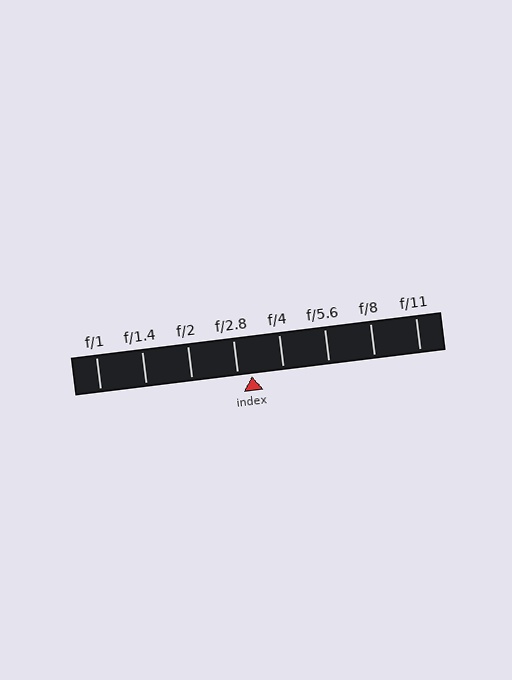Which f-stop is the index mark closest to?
The index mark is closest to f/2.8.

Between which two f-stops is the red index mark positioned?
The index mark is between f/2.8 and f/4.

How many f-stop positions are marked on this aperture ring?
There are 8 f-stop positions marked.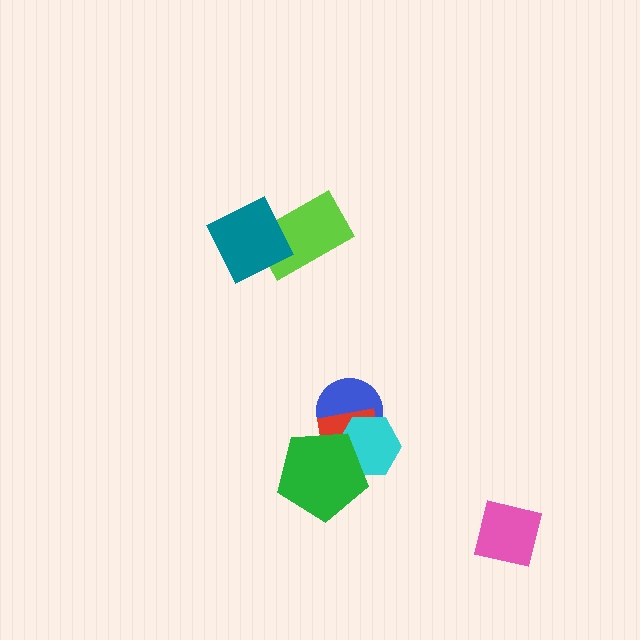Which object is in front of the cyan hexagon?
The green pentagon is in front of the cyan hexagon.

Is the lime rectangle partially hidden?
Yes, it is partially covered by another shape.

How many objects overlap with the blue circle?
3 objects overlap with the blue circle.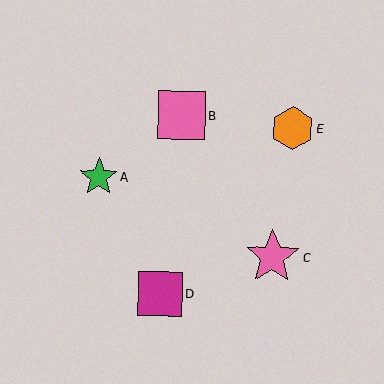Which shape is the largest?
The pink star (labeled C) is the largest.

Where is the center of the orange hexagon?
The center of the orange hexagon is at (293, 128).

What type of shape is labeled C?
Shape C is a pink star.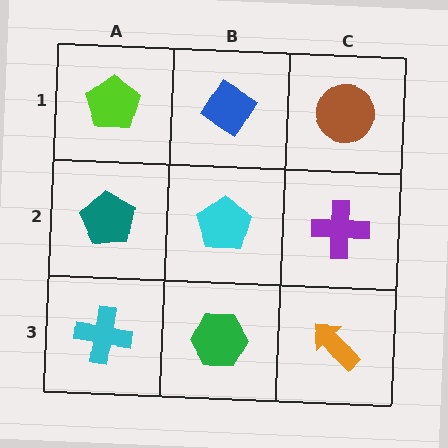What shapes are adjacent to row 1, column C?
A purple cross (row 2, column C), a blue diamond (row 1, column B).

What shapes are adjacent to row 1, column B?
A cyan pentagon (row 2, column B), a lime pentagon (row 1, column A), a brown circle (row 1, column C).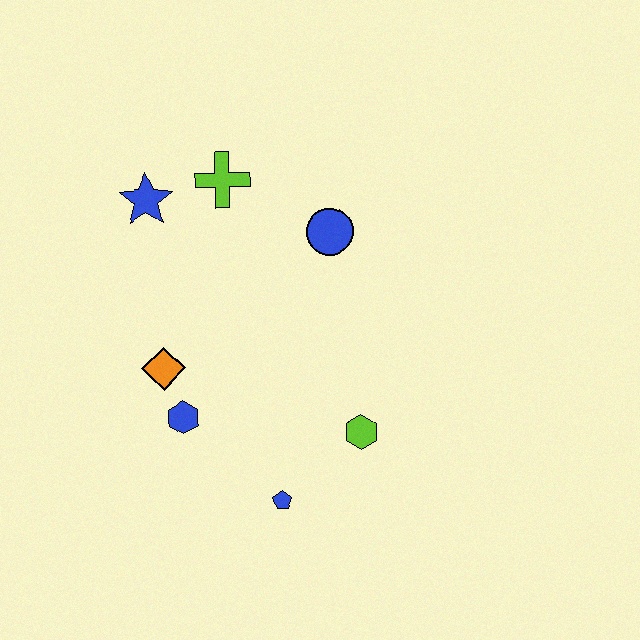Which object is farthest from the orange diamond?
The blue circle is farthest from the orange diamond.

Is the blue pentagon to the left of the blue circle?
Yes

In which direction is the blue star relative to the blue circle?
The blue star is to the left of the blue circle.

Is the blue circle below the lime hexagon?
No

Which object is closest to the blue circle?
The lime cross is closest to the blue circle.